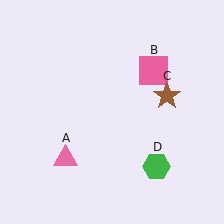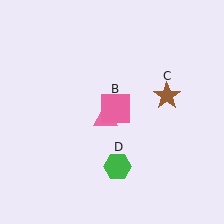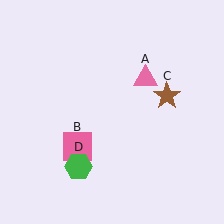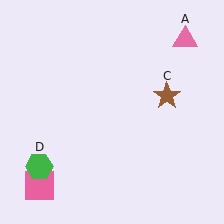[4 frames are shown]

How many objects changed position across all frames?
3 objects changed position: pink triangle (object A), pink square (object B), green hexagon (object D).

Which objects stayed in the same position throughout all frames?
Brown star (object C) remained stationary.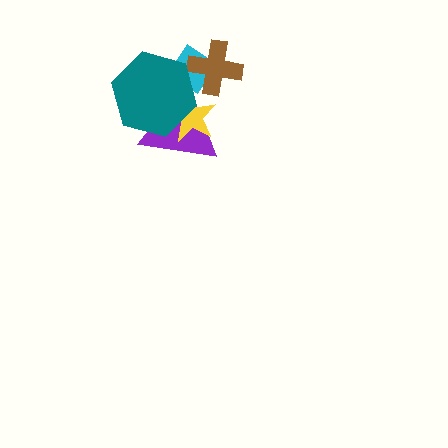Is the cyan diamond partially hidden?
Yes, it is partially covered by another shape.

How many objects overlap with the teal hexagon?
3 objects overlap with the teal hexagon.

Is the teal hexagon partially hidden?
No, no other shape covers it.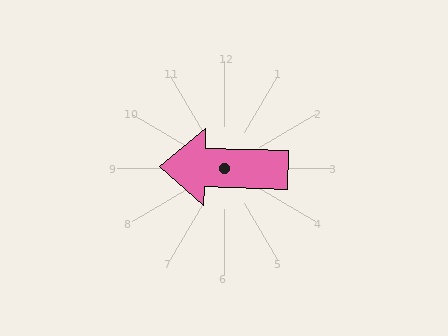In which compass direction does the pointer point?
West.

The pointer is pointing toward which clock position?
Roughly 9 o'clock.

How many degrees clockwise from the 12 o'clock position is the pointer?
Approximately 272 degrees.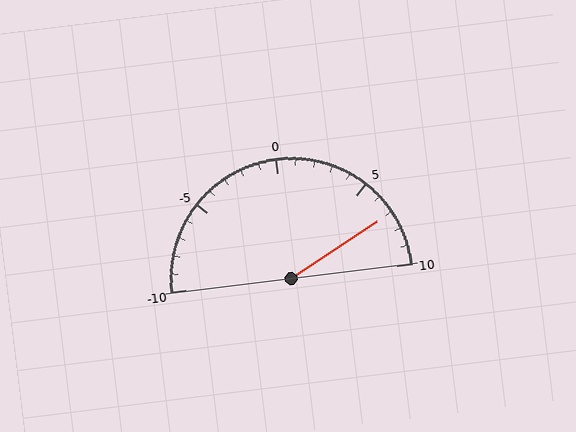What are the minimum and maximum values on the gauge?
The gauge ranges from -10 to 10.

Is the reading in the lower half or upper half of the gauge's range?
The reading is in the upper half of the range (-10 to 10).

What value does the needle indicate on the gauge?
The needle indicates approximately 7.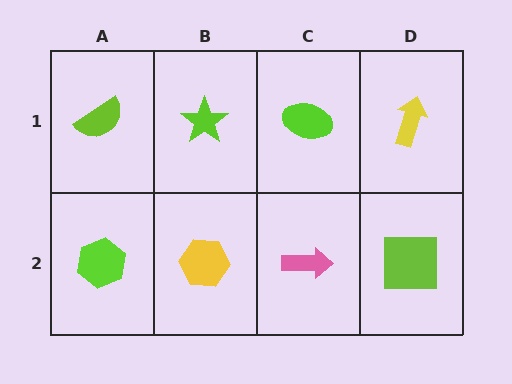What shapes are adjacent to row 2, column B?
A lime star (row 1, column B), a lime hexagon (row 2, column A), a pink arrow (row 2, column C).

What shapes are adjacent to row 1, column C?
A pink arrow (row 2, column C), a lime star (row 1, column B), a yellow arrow (row 1, column D).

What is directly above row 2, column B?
A lime star.